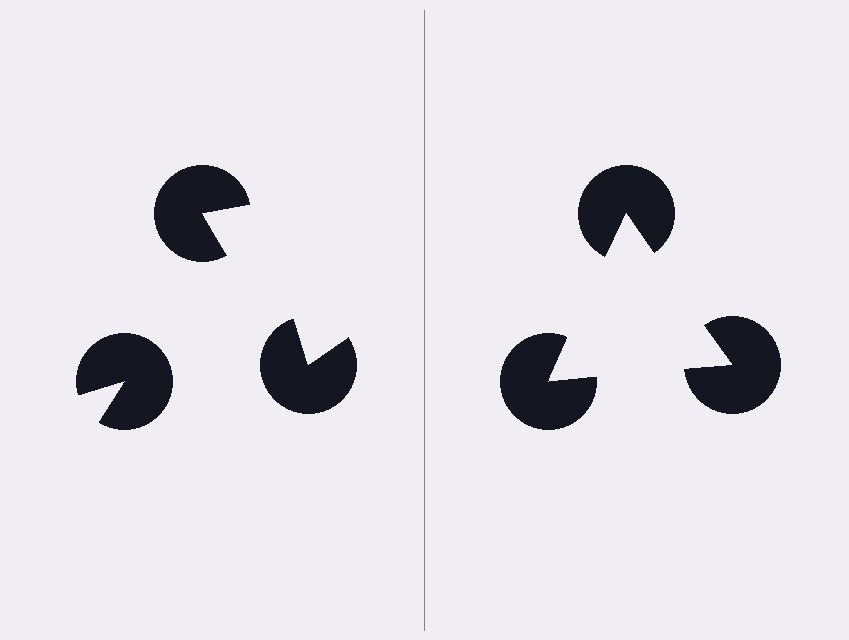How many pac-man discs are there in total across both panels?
6 — 3 on each side.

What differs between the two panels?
The pac-man discs are positioned identically on both sides; only the wedge orientations differ. On the right they align to a triangle; on the left they are misaligned.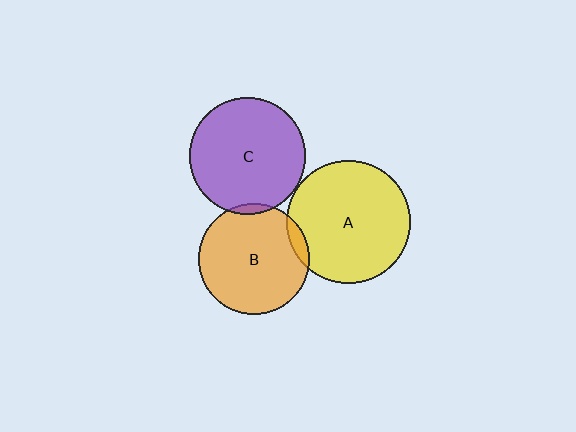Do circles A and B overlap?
Yes.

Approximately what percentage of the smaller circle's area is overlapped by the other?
Approximately 5%.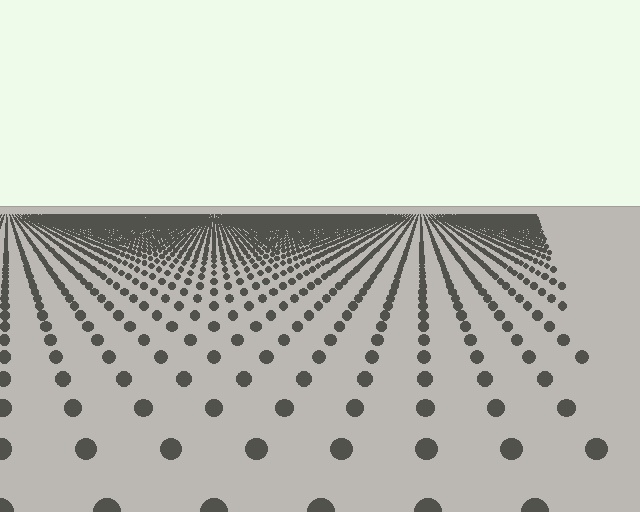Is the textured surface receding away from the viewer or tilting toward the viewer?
The surface is receding away from the viewer. Texture elements get smaller and denser toward the top.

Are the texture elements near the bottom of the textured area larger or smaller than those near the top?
Larger. Near the bottom, elements are closer to the viewer and appear at a bigger on-screen size.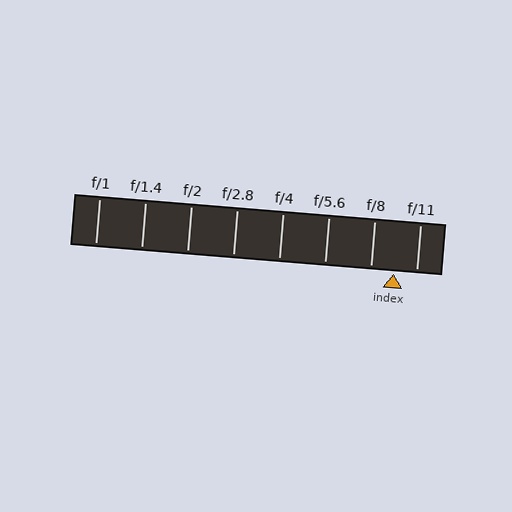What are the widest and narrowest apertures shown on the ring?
The widest aperture shown is f/1 and the narrowest is f/11.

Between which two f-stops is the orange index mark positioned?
The index mark is between f/8 and f/11.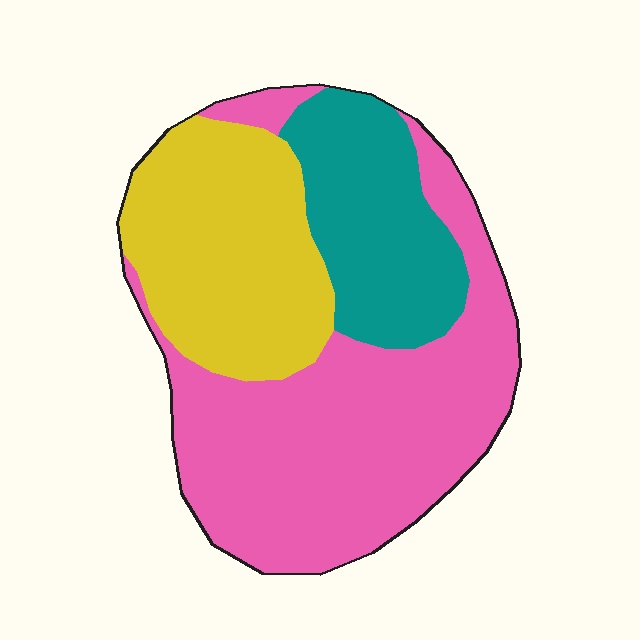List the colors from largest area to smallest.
From largest to smallest: pink, yellow, teal.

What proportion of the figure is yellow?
Yellow takes up about one quarter (1/4) of the figure.